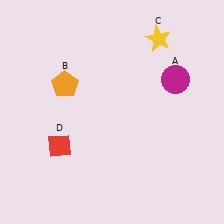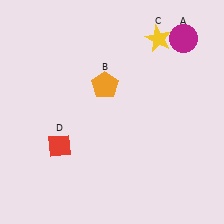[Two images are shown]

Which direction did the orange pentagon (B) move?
The orange pentagon (B) moved right.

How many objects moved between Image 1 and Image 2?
2 objects moved between the two images.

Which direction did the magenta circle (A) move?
The magenta circle (A) moved up.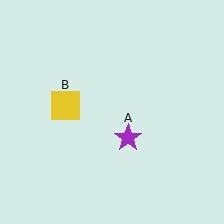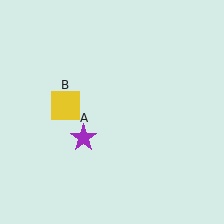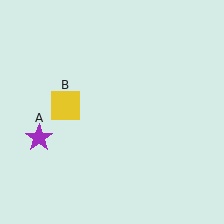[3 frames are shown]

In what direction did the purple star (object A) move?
The purple star (object A) moved left.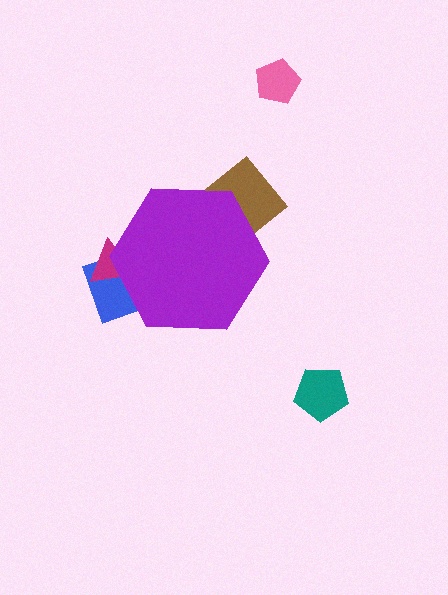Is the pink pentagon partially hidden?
No, the pink pentagon is fully visible.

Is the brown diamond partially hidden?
Yes, the brown diamond is partially hidden behind the purple hexagon.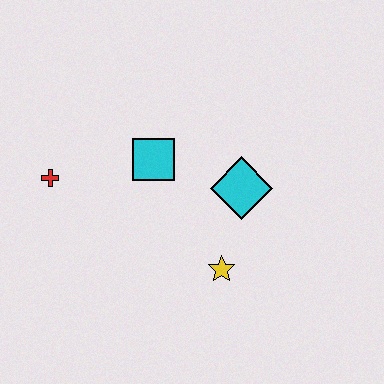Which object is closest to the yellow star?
The cyan diamond is closest to the yellow star.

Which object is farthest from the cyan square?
The yellow star is farthest from the cyan square.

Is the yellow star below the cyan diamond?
Yes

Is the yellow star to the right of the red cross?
Yes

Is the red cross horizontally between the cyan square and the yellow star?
No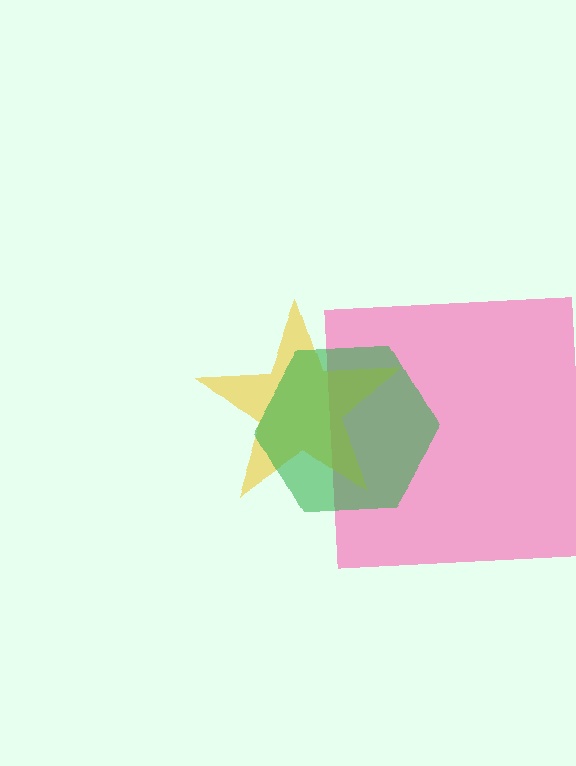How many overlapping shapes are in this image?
There are 3 overlapping shapes in the image.